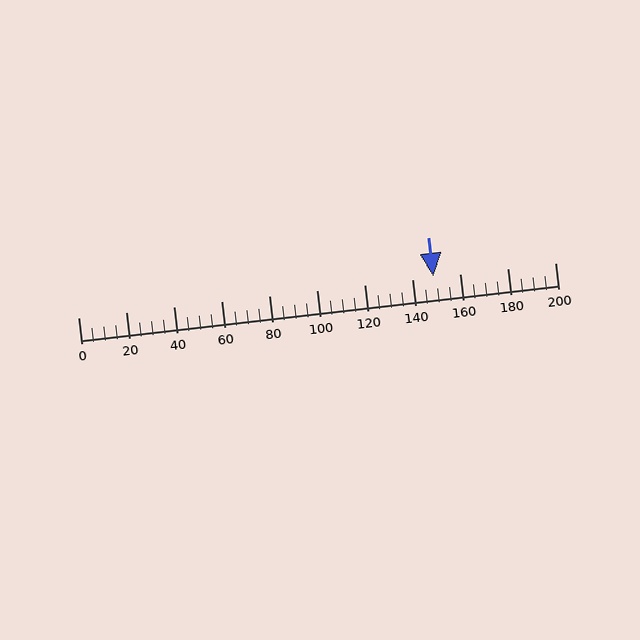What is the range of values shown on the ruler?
The ruler shows values from 0 to 200.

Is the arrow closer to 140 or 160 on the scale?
The arrow is closer to 140.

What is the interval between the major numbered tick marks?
The major tick marks are spaced 20 units apart.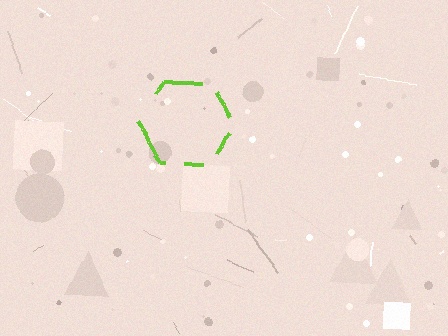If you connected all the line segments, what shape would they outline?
They would outline a hexagon.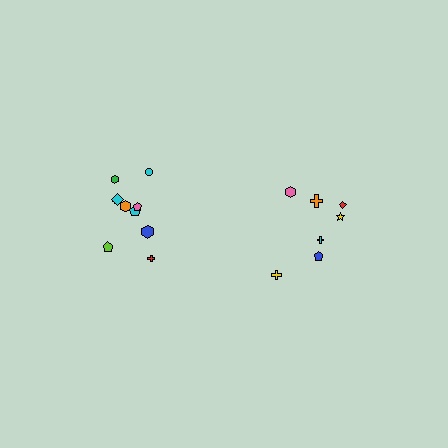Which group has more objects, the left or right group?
The left group.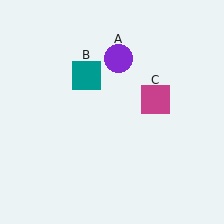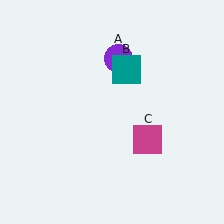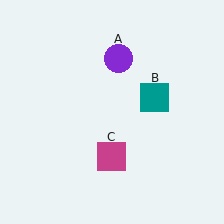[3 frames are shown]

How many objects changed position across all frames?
2 objects changed position: teal square (object B), magenta square (object C).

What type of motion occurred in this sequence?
The teal square (object B), magenta square (object C) rotated clockwise around the center of the scene.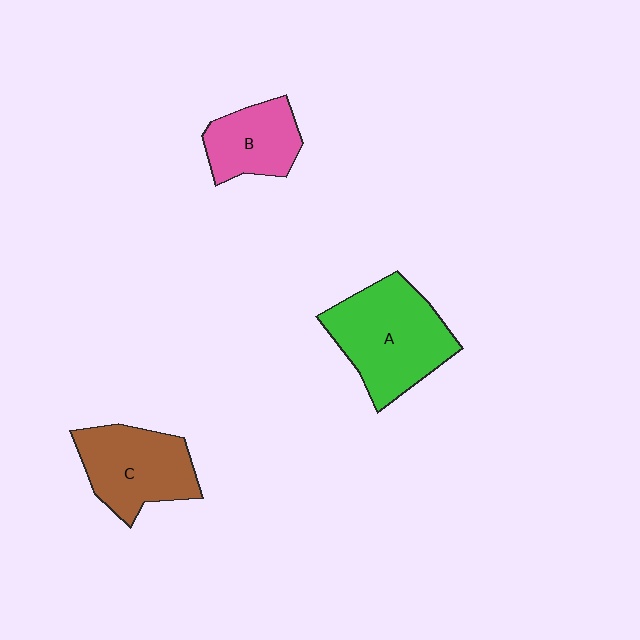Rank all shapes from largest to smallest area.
From largest to smallest: A (green), C (brown), B (pink).